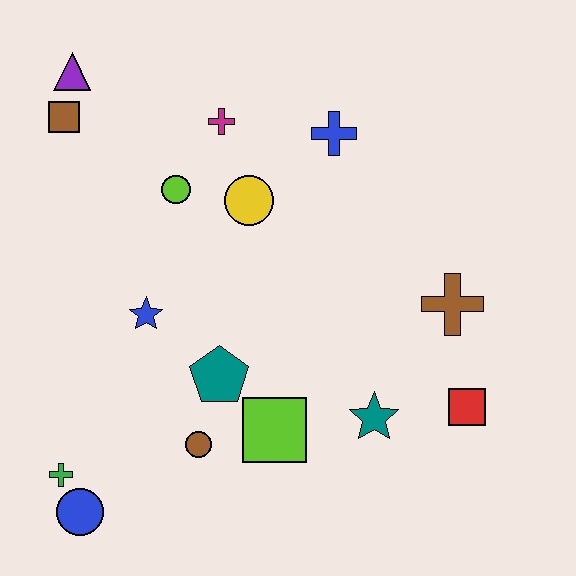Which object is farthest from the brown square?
The red square is farthest from the brown square.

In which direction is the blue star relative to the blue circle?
The blue star is above the blue circle.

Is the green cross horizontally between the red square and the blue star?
No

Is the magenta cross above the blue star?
Yes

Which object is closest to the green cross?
The blue circle is closest to the green cross.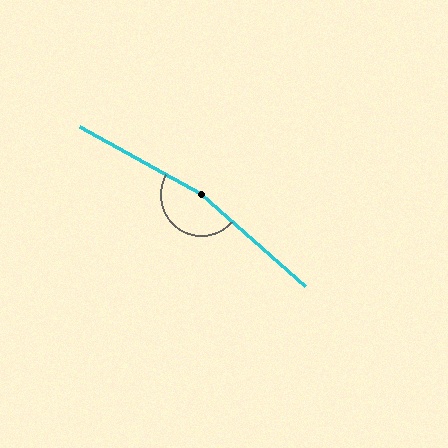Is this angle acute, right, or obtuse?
It is obtuse.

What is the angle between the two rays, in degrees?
Approximately 168 degrees.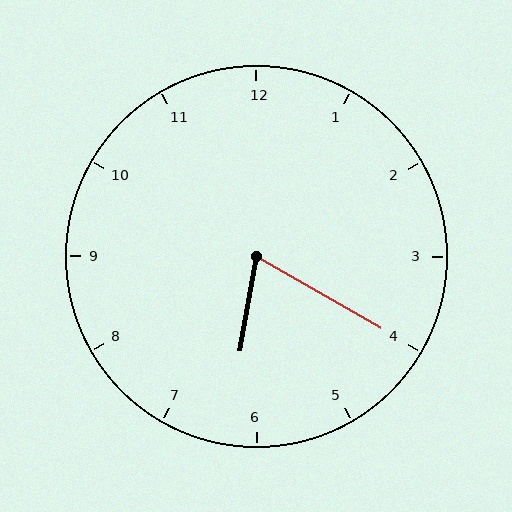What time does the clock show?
6:20.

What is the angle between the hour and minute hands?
Approximately 70 degrees.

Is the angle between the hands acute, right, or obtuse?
It is acute.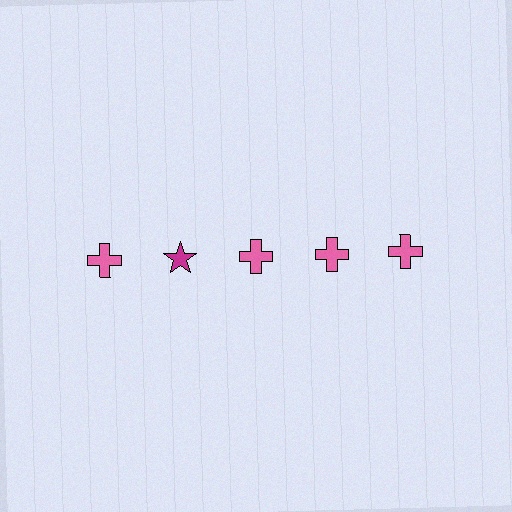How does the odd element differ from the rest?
It differs in both color (magenta instead of pink) and shape (star instead of cross).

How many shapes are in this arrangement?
There are 5 shapes arranged in a grid pattern.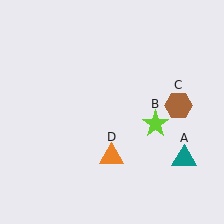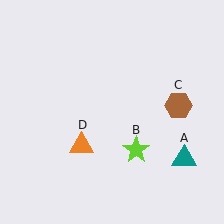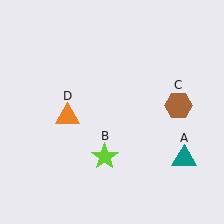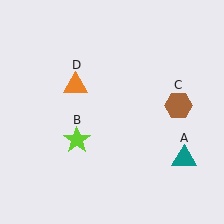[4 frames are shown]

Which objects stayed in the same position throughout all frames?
Teal triangle (object A) and brown hexagon (object C) remained stationary.